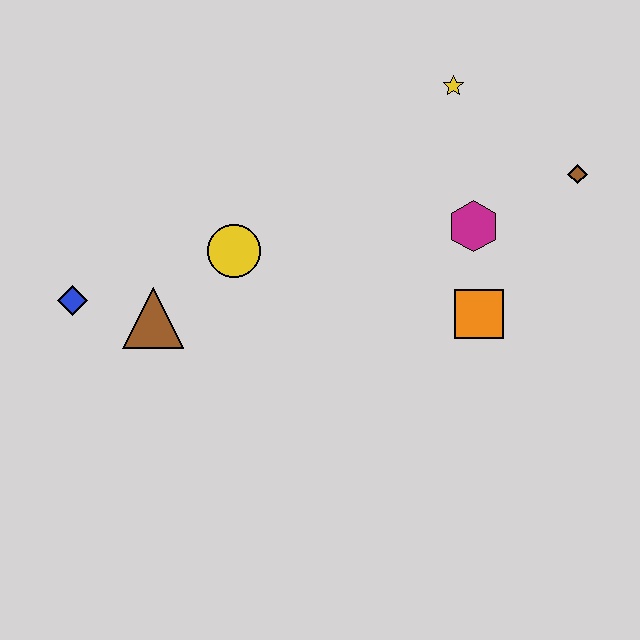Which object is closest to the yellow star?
The magenta hexagon is closest to the yellow star.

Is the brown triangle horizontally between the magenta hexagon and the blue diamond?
Yes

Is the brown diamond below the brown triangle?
No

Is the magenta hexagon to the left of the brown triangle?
No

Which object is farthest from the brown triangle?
The brown diamond is farthest from the brown triangle.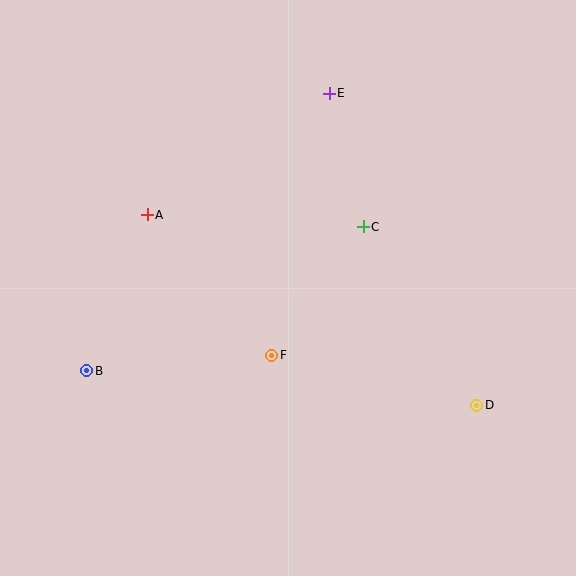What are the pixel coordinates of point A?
Point A is at (147, 215).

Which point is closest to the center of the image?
Point F at (272, 355) is closest to the center.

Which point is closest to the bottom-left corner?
Point B is closest to the bottom-left corner.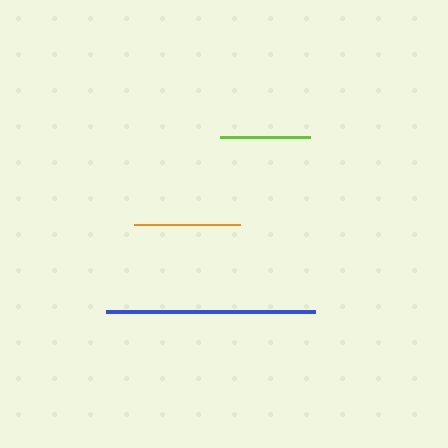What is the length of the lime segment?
The lime segment is approximately 90 pixels long.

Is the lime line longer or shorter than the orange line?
The orange line is longer than the lime line.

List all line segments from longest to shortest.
From longest to shortest: blue, orange, lime.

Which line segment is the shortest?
The lime line is the shortest at approximately 90 pixels.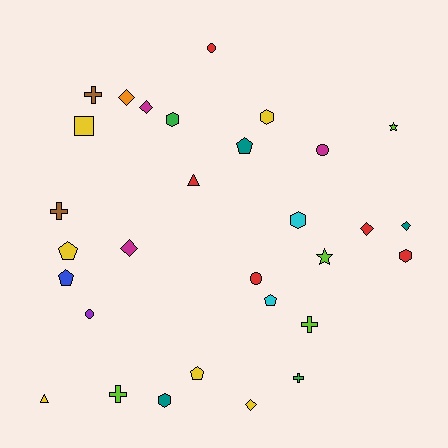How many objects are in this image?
There are 30 objects.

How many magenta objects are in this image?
There are 3 magenta objects.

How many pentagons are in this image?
There are 5 pentagons.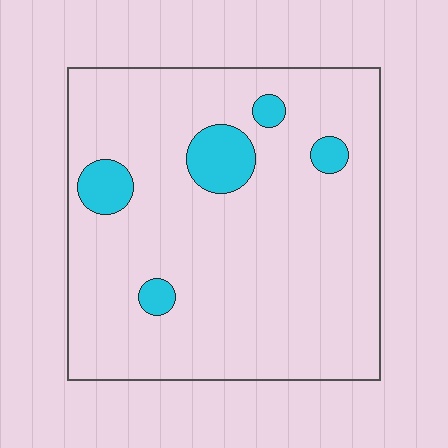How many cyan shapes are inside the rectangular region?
5.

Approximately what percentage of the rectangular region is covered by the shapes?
Approximately 10%.